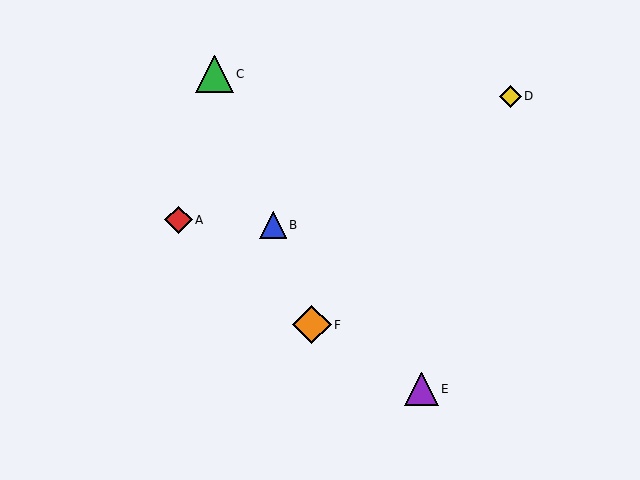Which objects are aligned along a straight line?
Objects B, C, F are aligned along a straight line.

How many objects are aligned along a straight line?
3 objects (B, C, F) are aligned along a straight line.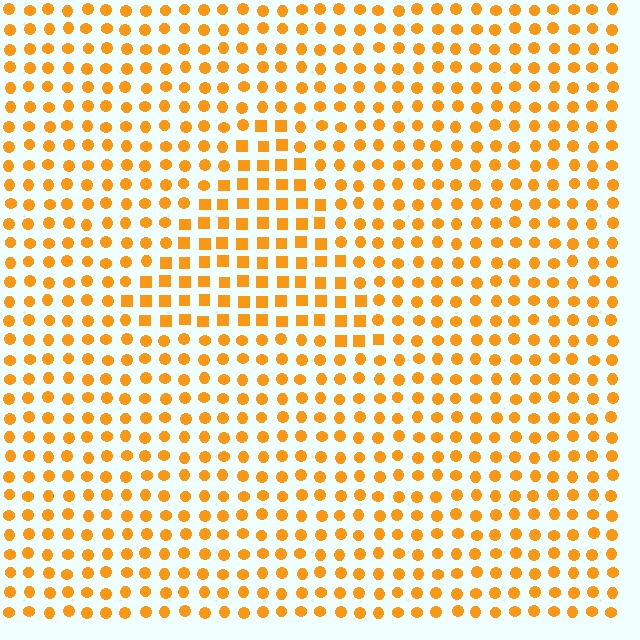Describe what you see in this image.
The image is filled with small orange elements arranged in a uniform grid. A triangle-shaped region contains squares, while the surrounding area contains circles. The boundary is defined purely by the change in element shape.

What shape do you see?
I see a triangle.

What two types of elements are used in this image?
The image uses squares inside the triangle region and circles outside it.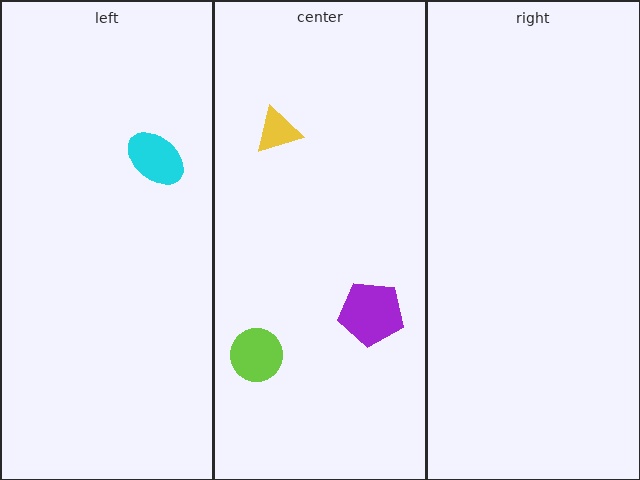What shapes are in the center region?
The yellow triangle, the purple pentagon, the lime circle.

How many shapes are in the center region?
3.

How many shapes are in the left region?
1.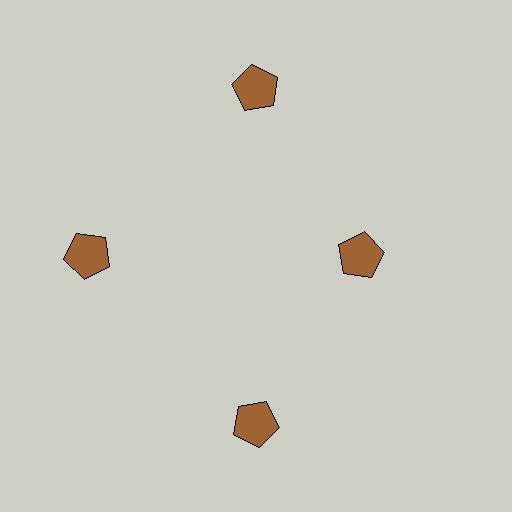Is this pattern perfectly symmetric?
No. The 4 brown pentagons are arranged in a ring, but one element near the 3 o'clock position is pulled inward toward the center, breaking the 4-fold rotational symmetry.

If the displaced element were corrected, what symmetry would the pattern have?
It would have 4-fold rotational symmetry — the pattern would map onto itself every 90 degrees.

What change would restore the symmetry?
The symmetry would be restored by moving it outward, back onto the ring so that all 4 pentagons sit at equal angles and equal distance from the center.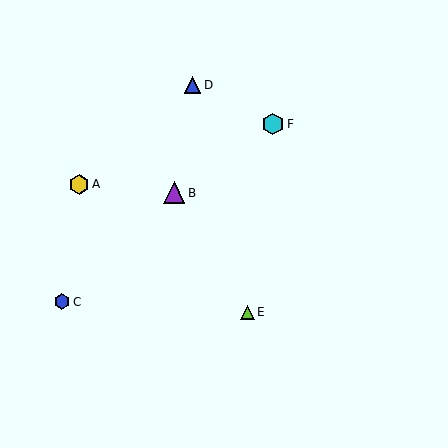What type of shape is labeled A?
Shape A is a yellow hexagon.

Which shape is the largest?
The purple triangle (labeled B) is the largest.